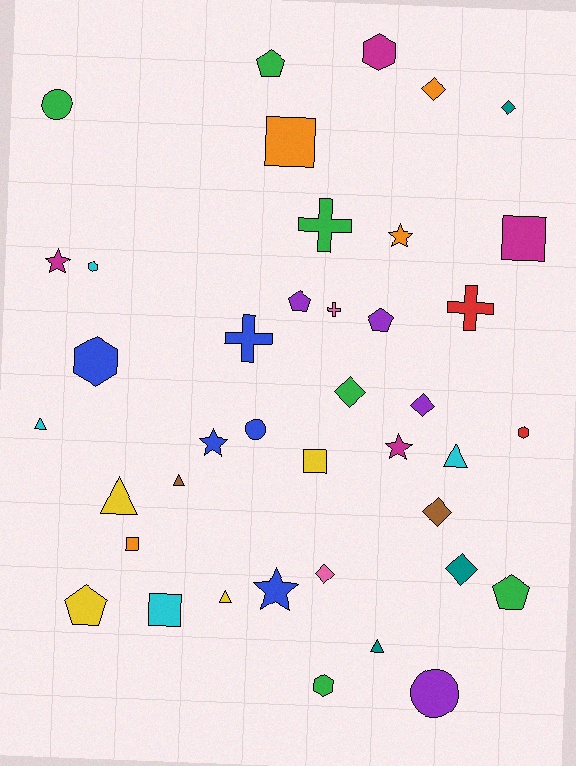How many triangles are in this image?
There are 6 triangles.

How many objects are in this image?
There are 40 objects.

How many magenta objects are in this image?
There are 4 magenta objects.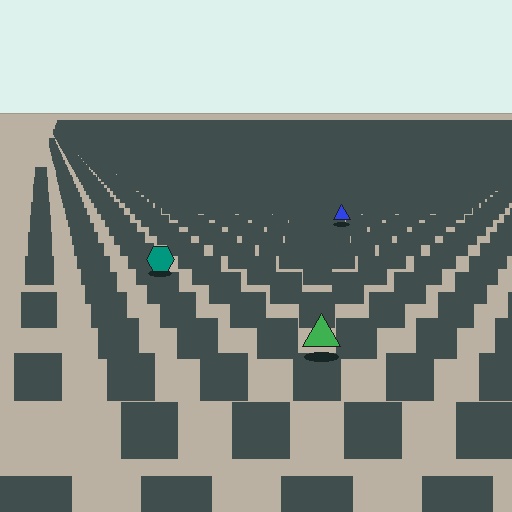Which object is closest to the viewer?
The green triangle is closest. The texture marks near it are larger and more spread out.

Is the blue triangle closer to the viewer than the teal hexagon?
No. The teal hexagon is closer — you can tell from the texture gradient: the ground texture is coarser near it.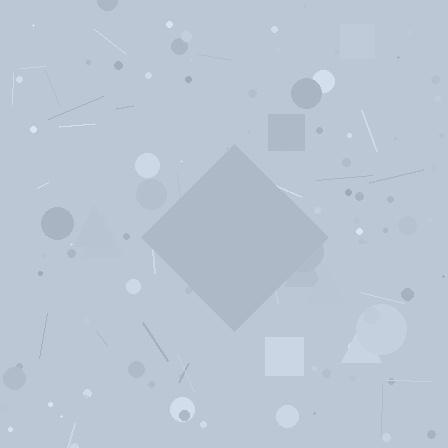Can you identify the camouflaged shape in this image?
The camouflaged shape is a diamond.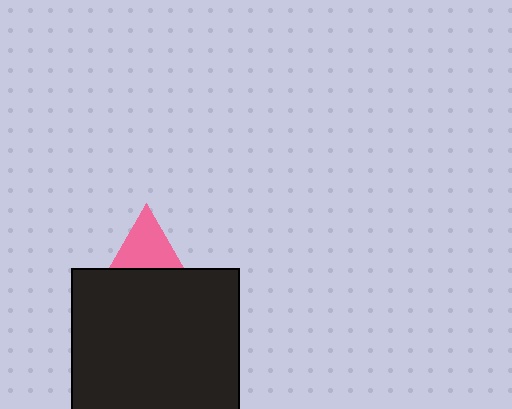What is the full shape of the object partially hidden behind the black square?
The partially hidden object is a pink triangle.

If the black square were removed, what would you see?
You would see the complete pink triangle.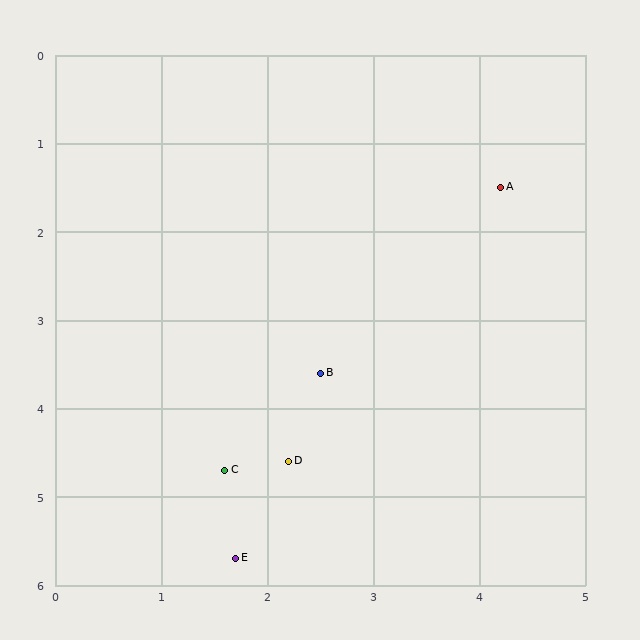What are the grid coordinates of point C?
Point C is at approximately (1.6, 4.7).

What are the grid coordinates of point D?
Point D is at approximately (2.2, 4.6).